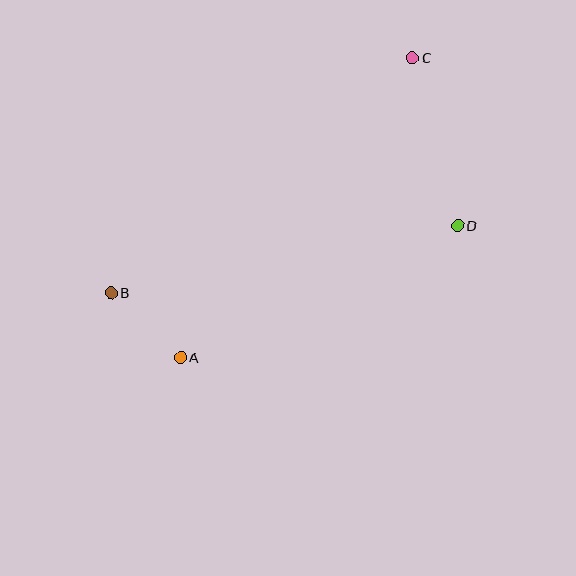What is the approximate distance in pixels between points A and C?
The distance between A and C is approximately 379 pixels.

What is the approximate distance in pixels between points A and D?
The distance between A and D is approximately 307 pixels.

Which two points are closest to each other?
Points A and B are closest to each other.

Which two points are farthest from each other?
Points B and C are farthest from each other.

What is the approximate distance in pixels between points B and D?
The distance between B and D is approximately 353 pixels.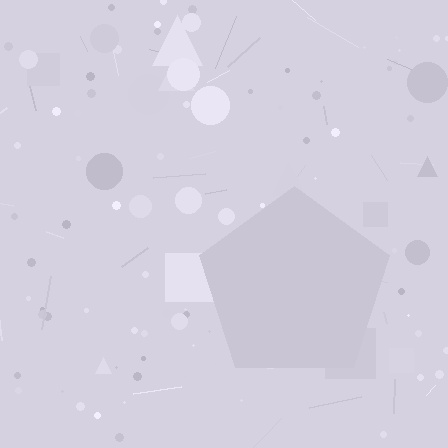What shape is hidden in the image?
A pentagon is hidden in the image.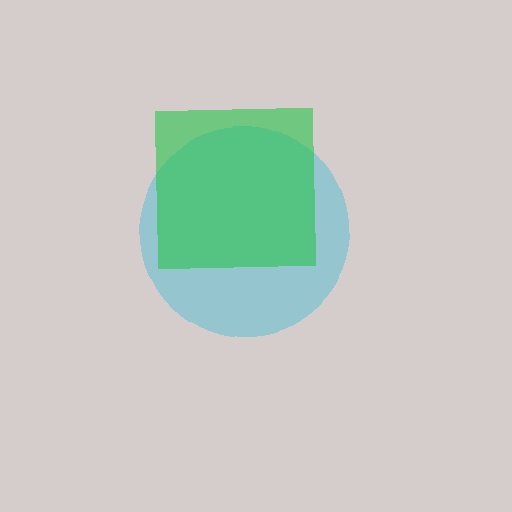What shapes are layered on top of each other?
The layered shapes are: a cyan circle, a green square.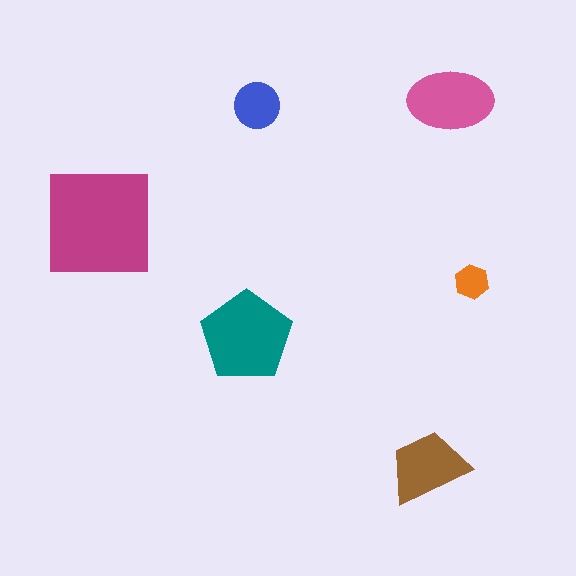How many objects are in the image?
There are 6 objects in the image.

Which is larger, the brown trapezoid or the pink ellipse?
The pink ellipse.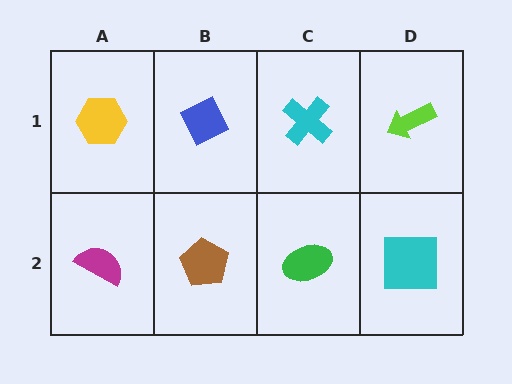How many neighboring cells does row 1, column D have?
2.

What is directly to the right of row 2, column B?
A green ellipse.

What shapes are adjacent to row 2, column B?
A blue diamond (row 1, column B), a magenta semicircle (row 2, column A), a green ellipse (row 2, column C).